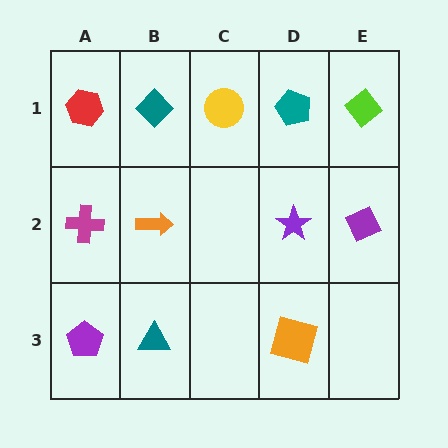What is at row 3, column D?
An orange square.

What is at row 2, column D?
A purple star.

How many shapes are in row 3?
3 shapes.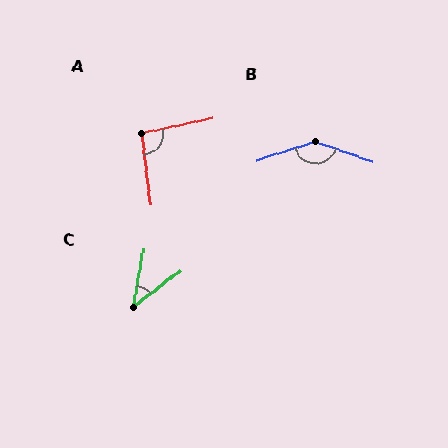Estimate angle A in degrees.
Approximately 95 degrees.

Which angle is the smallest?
C, at approximately 42 degrees.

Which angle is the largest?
B, at approximately 143 degrees.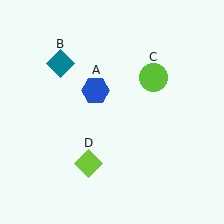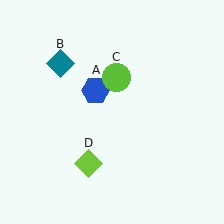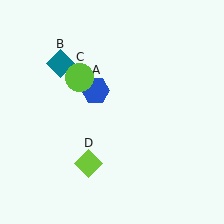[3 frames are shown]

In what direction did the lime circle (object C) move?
The lime circle (object C) moved left.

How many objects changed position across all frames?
1 object changed position: lime circle (object C).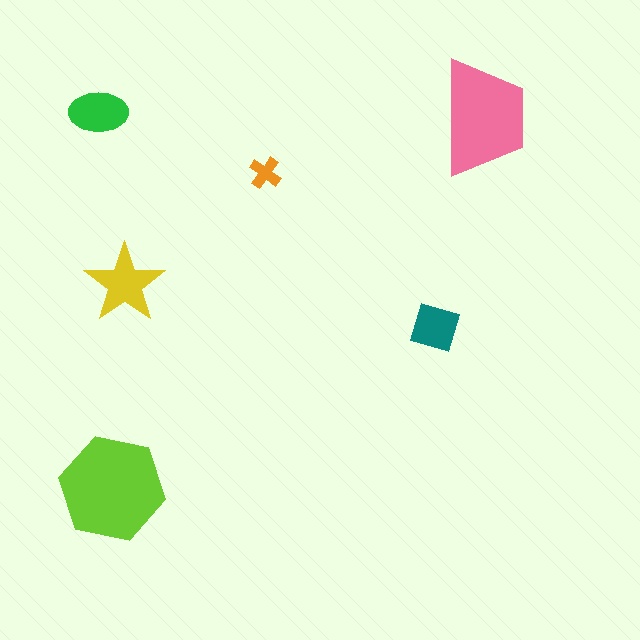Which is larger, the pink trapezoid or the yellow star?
The pink trapezoid.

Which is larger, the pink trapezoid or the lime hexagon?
The lime hexagon.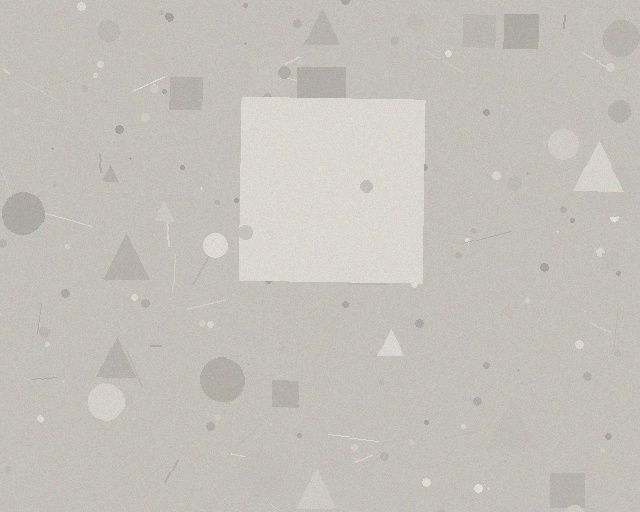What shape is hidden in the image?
A square is hidden in the image.